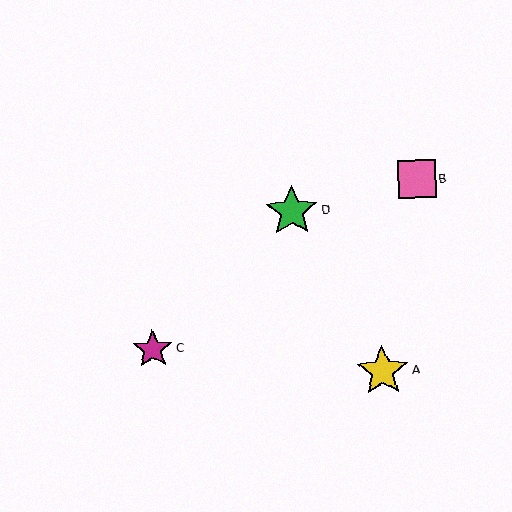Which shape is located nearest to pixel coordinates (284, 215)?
The green star (labeled D) at (292, 211) is nearest to that location.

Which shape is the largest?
The green star (labeled D) is the largest.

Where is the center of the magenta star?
The center of the magenta star is at (153, 349).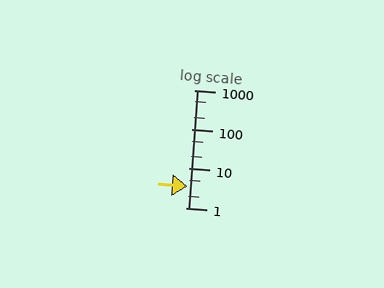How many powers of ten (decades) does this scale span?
The scale spans 3 decades, from 1 to 1000.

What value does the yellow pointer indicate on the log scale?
The pointer indicates approximately 3.6.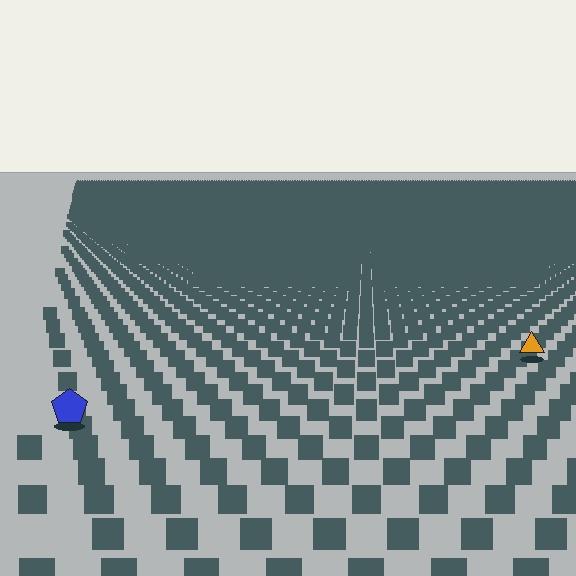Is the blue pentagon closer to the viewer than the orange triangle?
Yes. The blue pentagon is closer — you can tell from the texture gradient: the ground texture is coarser near it.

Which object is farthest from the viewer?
The orange triangle is farthest from the viewer. It appears smaller and the ground texture around it is denser.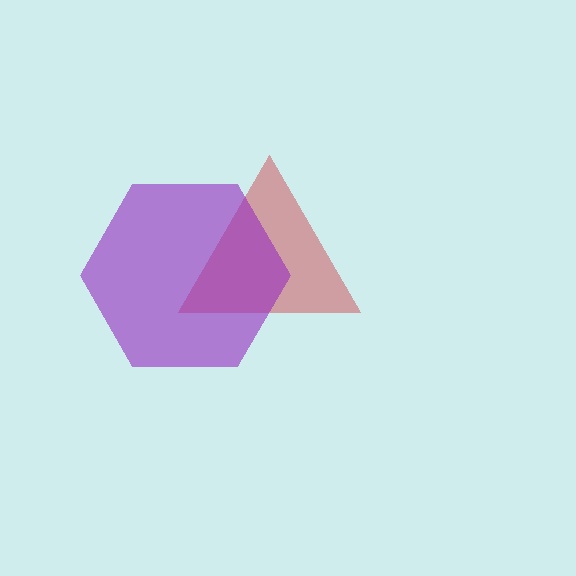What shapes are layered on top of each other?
The layered shapes are: a red triangle, a purple hexagon.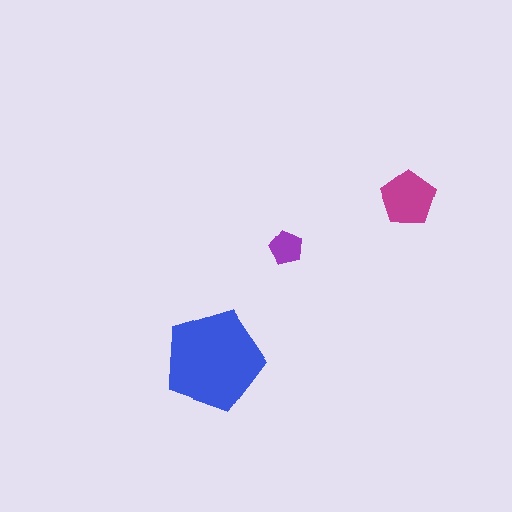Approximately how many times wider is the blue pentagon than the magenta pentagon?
About 2 times wider.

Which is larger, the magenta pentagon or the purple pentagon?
The magenta one.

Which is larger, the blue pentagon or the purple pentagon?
The blue one.